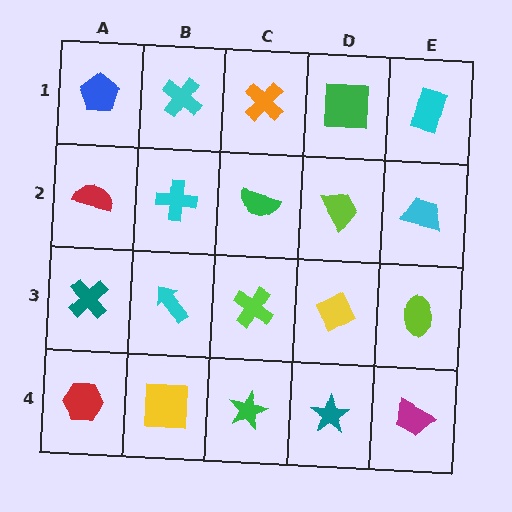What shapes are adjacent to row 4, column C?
A lime cross (row 3, column C), a yellow square (row 4, column B), a teal star (row 4, column D).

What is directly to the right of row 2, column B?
A green semicircle.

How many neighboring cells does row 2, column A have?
3.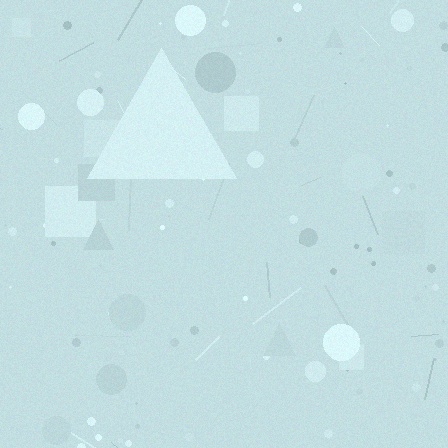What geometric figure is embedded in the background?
A triangle is embedded in the background.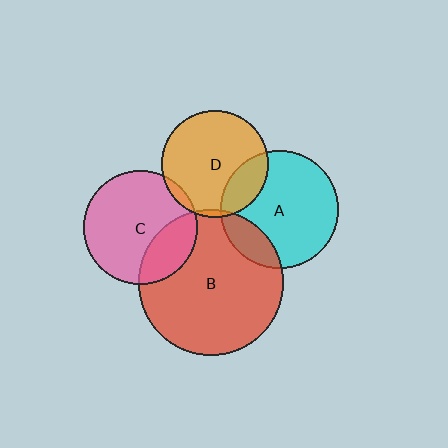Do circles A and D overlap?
Yes.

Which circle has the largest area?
Circle B (red).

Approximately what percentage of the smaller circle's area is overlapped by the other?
Approximately 20%.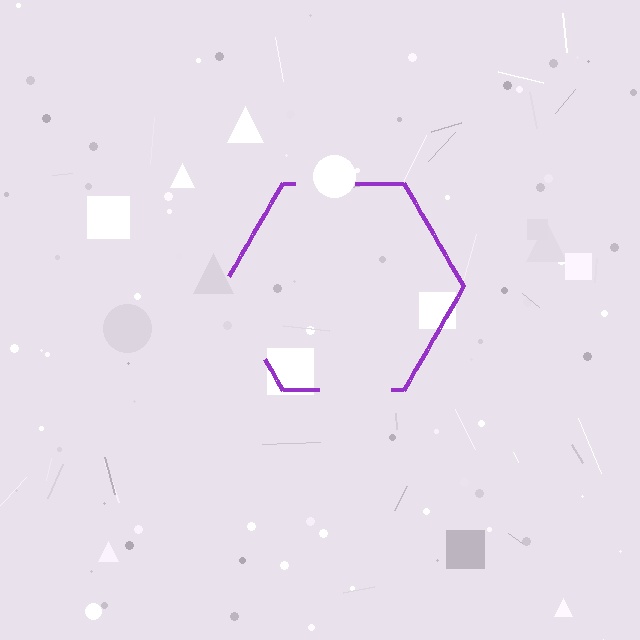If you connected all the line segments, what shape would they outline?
They would outline a hexagon.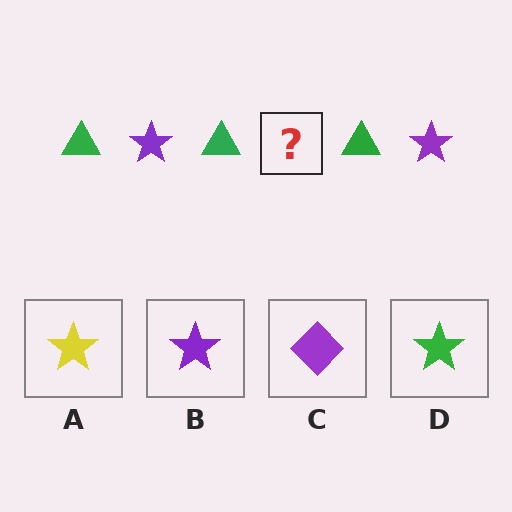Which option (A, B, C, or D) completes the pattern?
B.